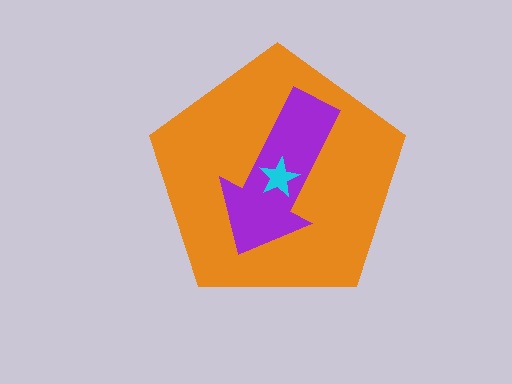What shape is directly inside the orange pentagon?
The purple arrow.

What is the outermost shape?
The orange pentagon.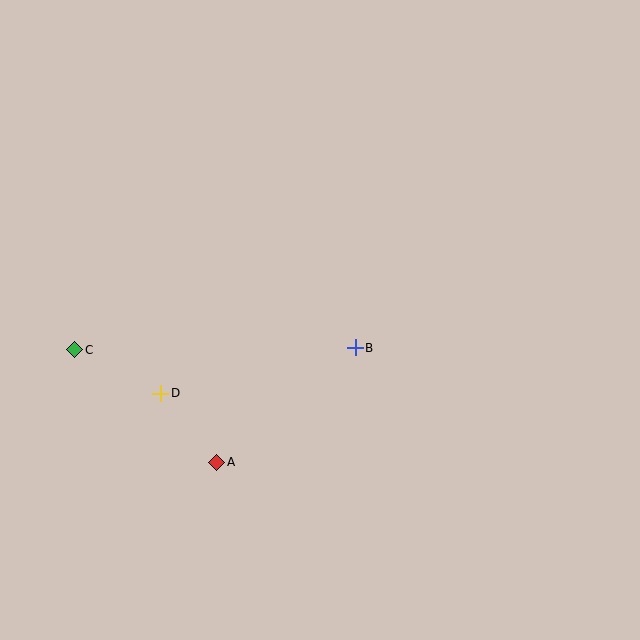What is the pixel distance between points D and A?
The distance between D and A is 89 pixels.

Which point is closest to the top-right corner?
Point B is closest to the top-right corner.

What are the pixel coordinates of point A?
Point A is at (217, 462).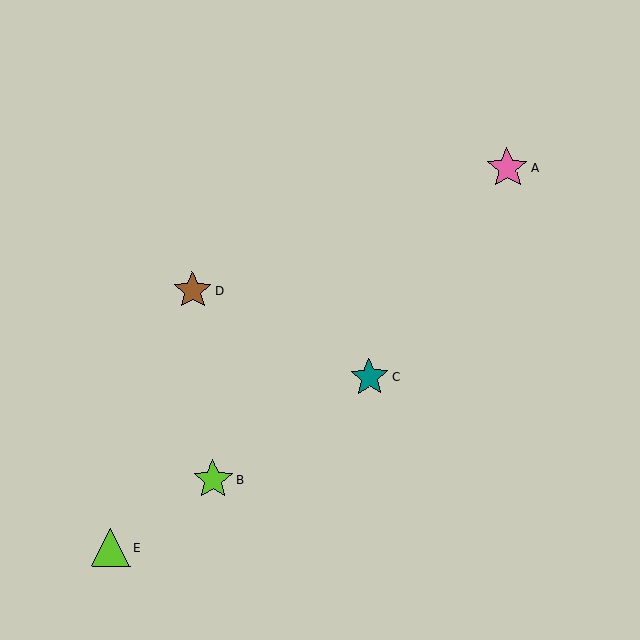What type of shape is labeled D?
Shape D is a brown star.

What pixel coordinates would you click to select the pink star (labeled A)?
Click at (507, 168) to select the pink star A.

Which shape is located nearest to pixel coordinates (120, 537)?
The lime triangle (labeled E) at (111, 548) is nearest to that location.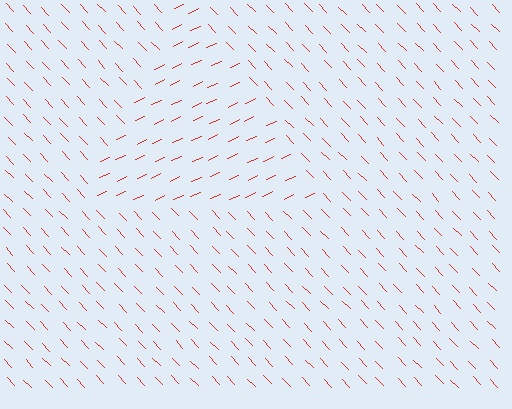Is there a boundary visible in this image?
Yes, there is a texture boundary formed by a change in line orientation.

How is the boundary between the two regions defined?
The boundary is defined purely by a change in line orientation (approximately 72 degrees difference). All lines are the same color and thickness.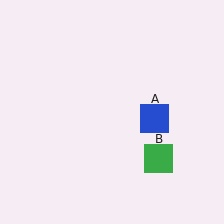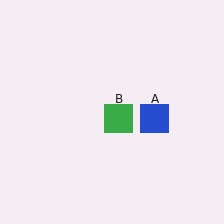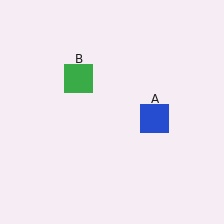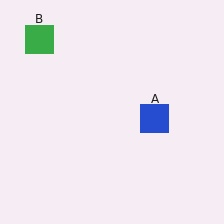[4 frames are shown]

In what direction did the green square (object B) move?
The green square (object B) moved up and to the left.